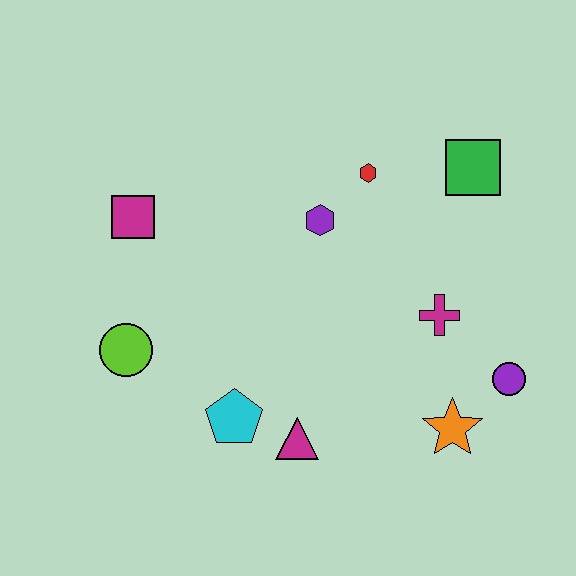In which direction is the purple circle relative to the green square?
The purple circle is below the green square.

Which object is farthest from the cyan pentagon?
The green square is farthest from the cyan pentagon.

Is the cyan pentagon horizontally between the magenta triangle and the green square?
No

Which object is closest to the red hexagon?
The purple hexagon is closest to the red hexagon.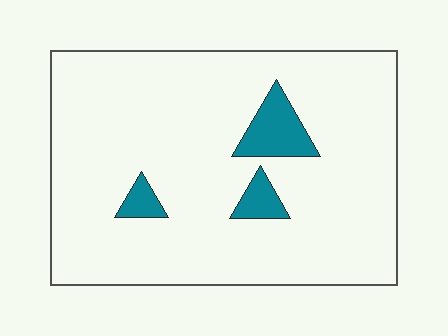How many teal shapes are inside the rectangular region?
3.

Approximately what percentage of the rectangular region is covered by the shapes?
Approximately 10%.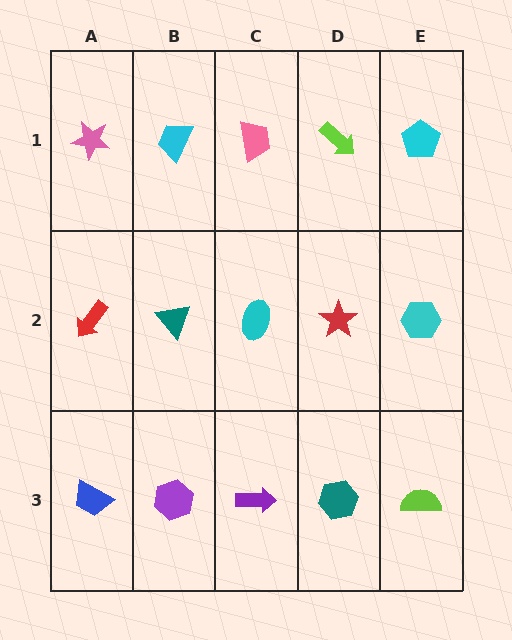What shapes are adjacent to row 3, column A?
A red arrow (row 2, column A), a purple hexagon (row 3, column B).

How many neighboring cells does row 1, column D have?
3.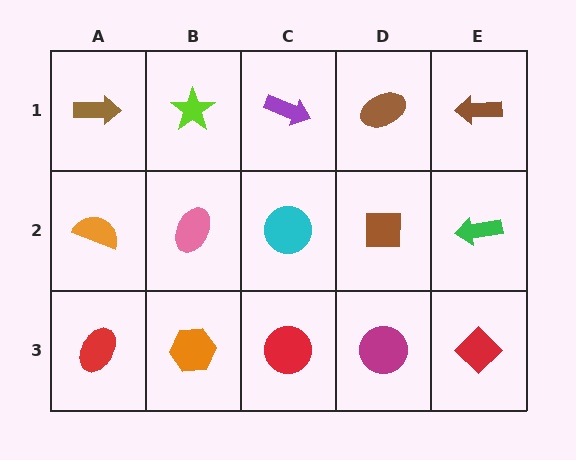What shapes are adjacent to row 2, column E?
A brown arrow (row 1, column E), a red diamond (row 3, column E), a brown square (row 2, column D).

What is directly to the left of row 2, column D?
A cyan circle.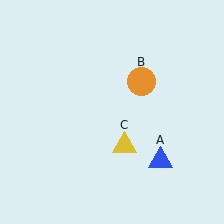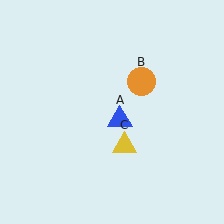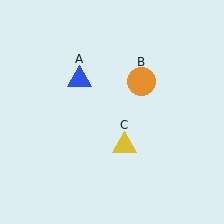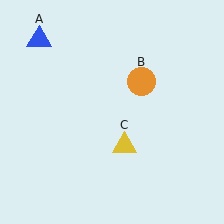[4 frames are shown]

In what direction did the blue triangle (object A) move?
The blue triangle (object A) moved up and to the left.